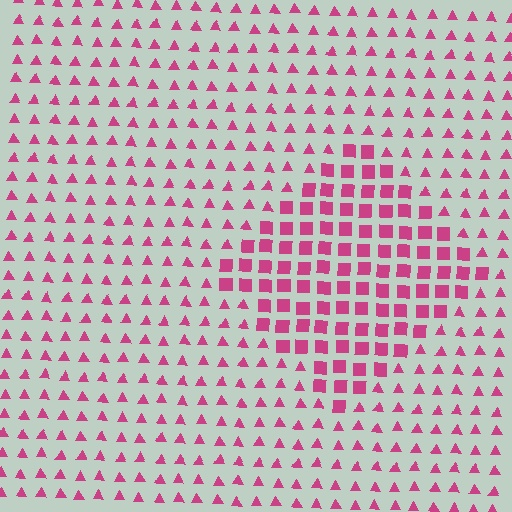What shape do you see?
I see a diamond.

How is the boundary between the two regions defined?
The boundary is defined by a change in element shape: squares inside vs. triangles outside. All elements share the same color and spacing.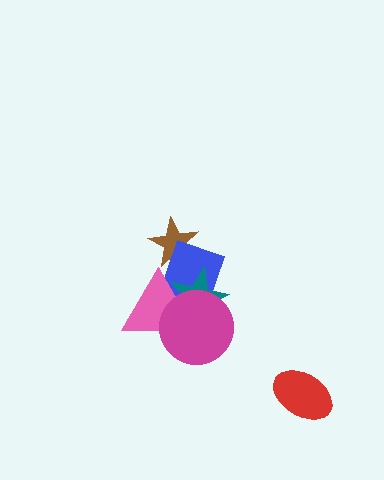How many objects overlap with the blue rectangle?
4 objects overlap with the blue rectangle.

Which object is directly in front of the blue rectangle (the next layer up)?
The pink triangle is directly in front of the blue rectangle.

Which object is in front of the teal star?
The magenta circle is in front of the teal star.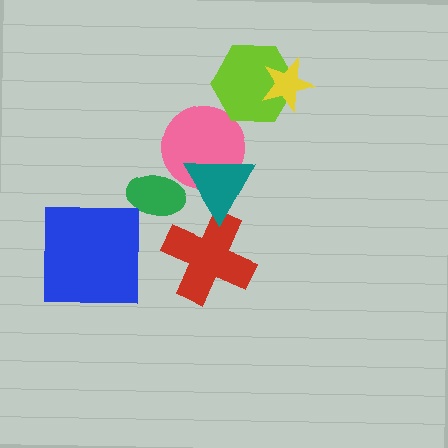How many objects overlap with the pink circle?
1 object overlaps with the pink circle.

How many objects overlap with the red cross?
1 object overlaps with the red cross.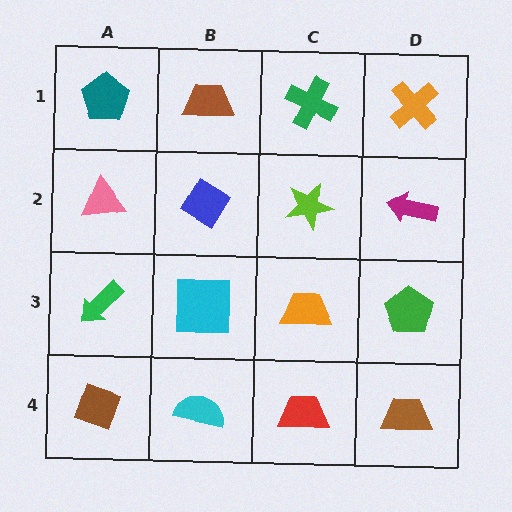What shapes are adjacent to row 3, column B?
A blue diamond (row 2, column B), a cyan semicircle (row 4, column B), a green arrow (row 3, column A), an orange trapezoid (row 3, column C).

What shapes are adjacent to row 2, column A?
A teal pentagon (row 1, column A), a green arrow (row 3, column A), a blue diamond (row 2, column B).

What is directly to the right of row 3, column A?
A cyan square.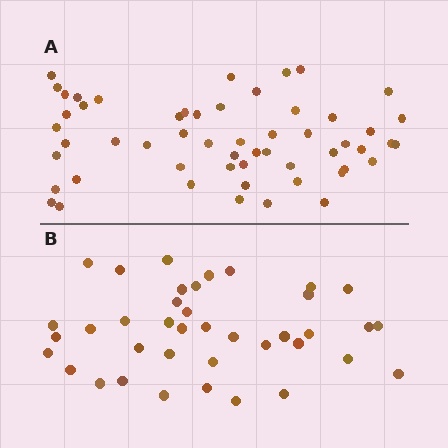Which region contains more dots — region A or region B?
Region A (the top region) has more dots.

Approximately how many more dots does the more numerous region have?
Region A has approximately 15 more dots than region B.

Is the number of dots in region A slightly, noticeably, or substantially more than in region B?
Region A has noticeably more, but not dramatically so. The ratio is roughly 1.4 to 1.